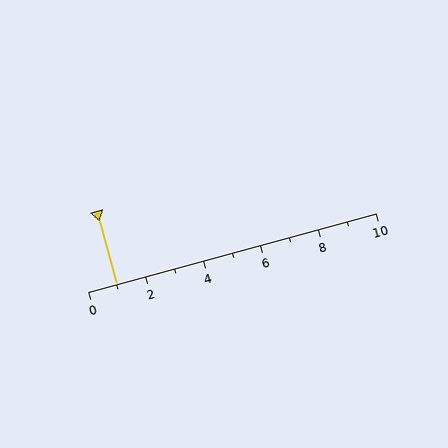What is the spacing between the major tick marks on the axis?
The major ticks are spaced 2 apart.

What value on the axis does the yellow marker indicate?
The marker indicates approximately 1.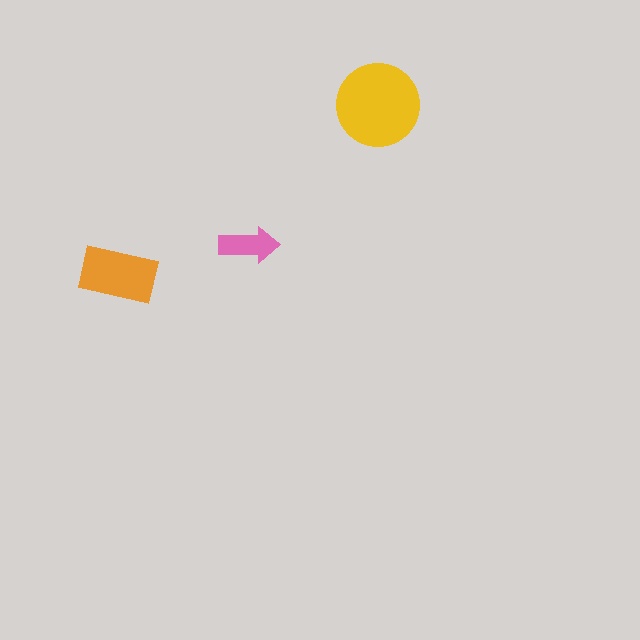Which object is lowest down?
The orange rectangle is bottommost.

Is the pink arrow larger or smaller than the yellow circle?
Smaller.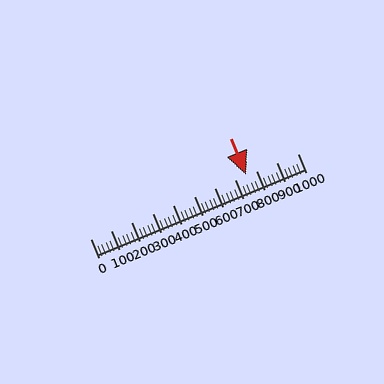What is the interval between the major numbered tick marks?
The major tick marks are spaced 100 units apart.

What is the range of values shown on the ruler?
The ruler shows values from 0 to 1000.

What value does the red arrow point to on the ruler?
The red arrow points to approximately 752.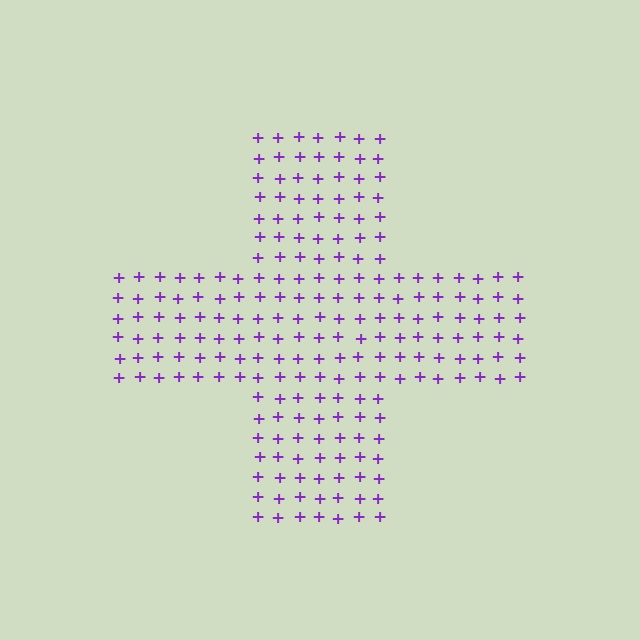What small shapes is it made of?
It is made of small plus signs.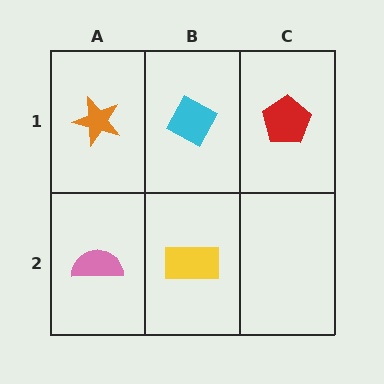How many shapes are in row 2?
2 shapes.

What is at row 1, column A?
An orange star.